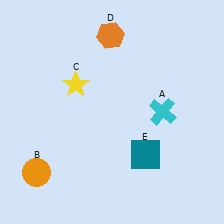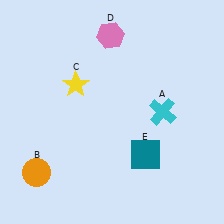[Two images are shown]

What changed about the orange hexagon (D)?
In Image 1, D is orange. In Image 2, it changed to pink.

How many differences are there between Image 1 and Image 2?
There is 1 difference between the two images.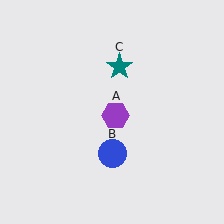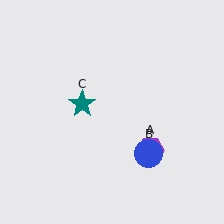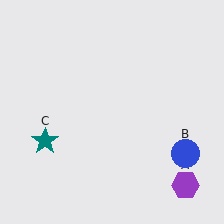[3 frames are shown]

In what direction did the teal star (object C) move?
The teal star (object C) moved down and to the left.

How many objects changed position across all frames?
3 objects changed position: purple hexagon (object A), blue circle (object B), teal star (object C).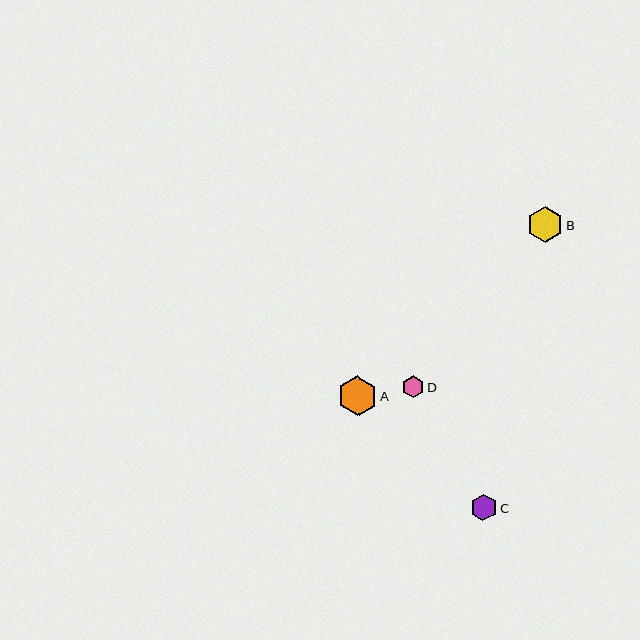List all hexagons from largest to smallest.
From largest to smallest: A, B, C, D.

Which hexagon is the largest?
Hexagon A is the largest with a size of approximately 40 pixels.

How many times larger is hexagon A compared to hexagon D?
Hexagon A is approximately 1.8 times the size of hexagon D.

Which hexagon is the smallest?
Hexagon D is the smallest with a size of approximately 22 pixels.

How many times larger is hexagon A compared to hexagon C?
Hexagon A is approximately 1.5 times the size of hexagon C.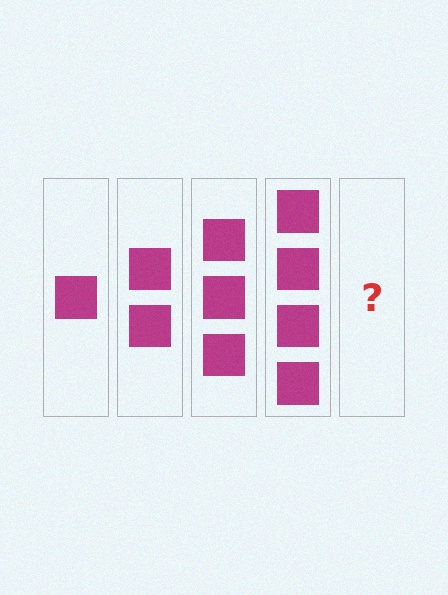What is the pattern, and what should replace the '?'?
The pattern is that each step adds one more square. The '?' should be 5 squares.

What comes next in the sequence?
The next element should be 5 squares.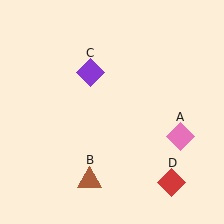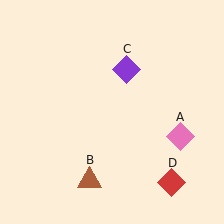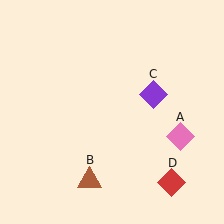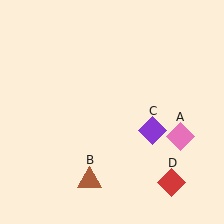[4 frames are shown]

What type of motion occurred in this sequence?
The purple diamond (object C) rotated clockwise around the center of the scene.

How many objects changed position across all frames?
1 object changed position: purple diamond (object C).